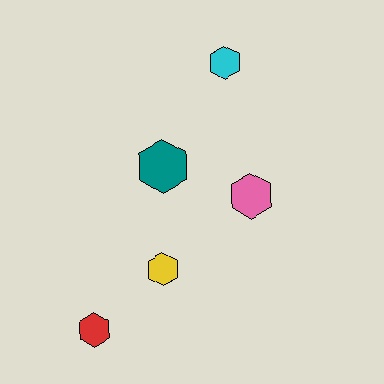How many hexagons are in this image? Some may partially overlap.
There are 5 hexagons.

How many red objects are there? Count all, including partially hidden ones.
There is 1 red object.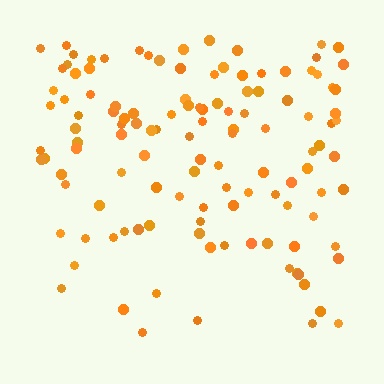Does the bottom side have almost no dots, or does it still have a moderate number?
Still a moderate number, just noticeably fewer than the top.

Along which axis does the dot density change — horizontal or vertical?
Vertical.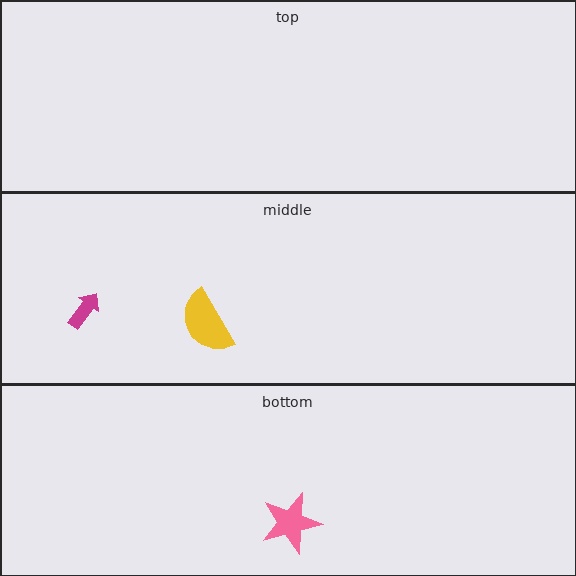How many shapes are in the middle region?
2.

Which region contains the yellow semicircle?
The middle region.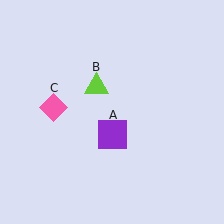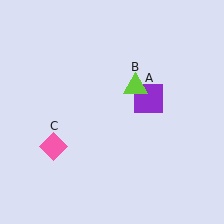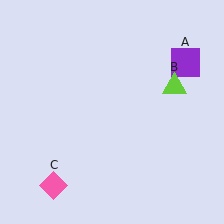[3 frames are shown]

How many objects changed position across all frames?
3 objects changed position: purple square (object A), lime triangle (object B), pink diamond (object C).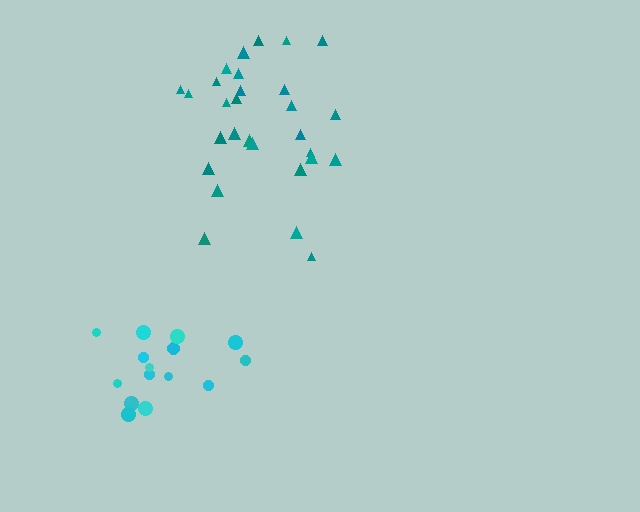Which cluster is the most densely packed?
Teal.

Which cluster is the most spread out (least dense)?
Cyan.